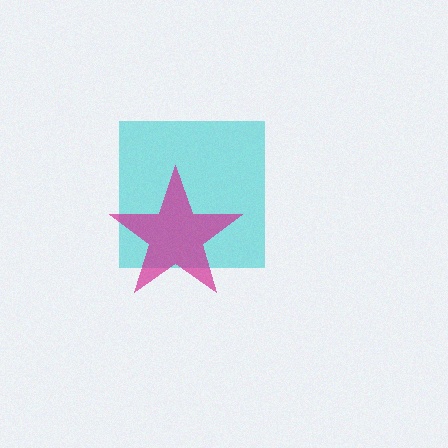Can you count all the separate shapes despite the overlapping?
Yes, there are 2 separate shapes.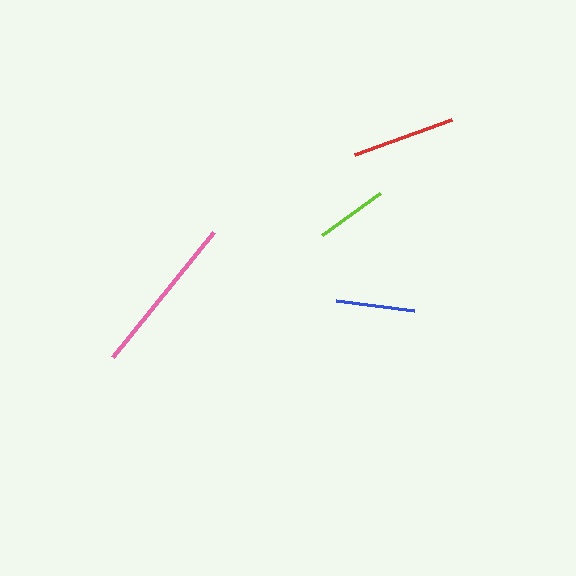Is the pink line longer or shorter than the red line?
The pink line is longer than the red line.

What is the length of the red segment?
The red segment is approximately 104 pixels long.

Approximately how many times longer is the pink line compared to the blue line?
The pink line is approximately 2.0 times the length of the blue line.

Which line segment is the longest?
The pink line is the longest at approximately 161 pixels.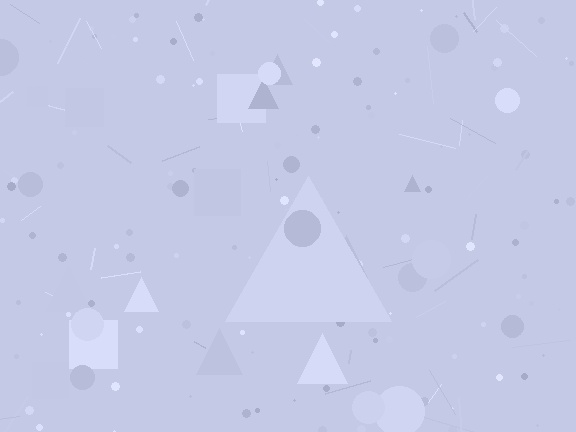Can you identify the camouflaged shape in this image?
The camouflaged shape is a triangle.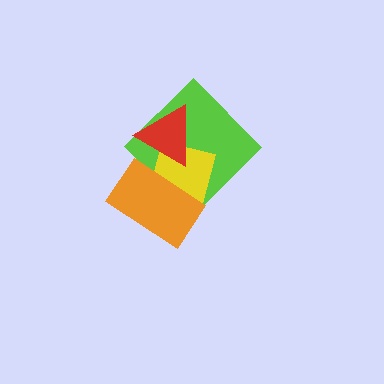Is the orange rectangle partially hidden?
Yes, it is partially covered by another shape.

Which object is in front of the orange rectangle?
The red triangle is in front of the orange rectangle.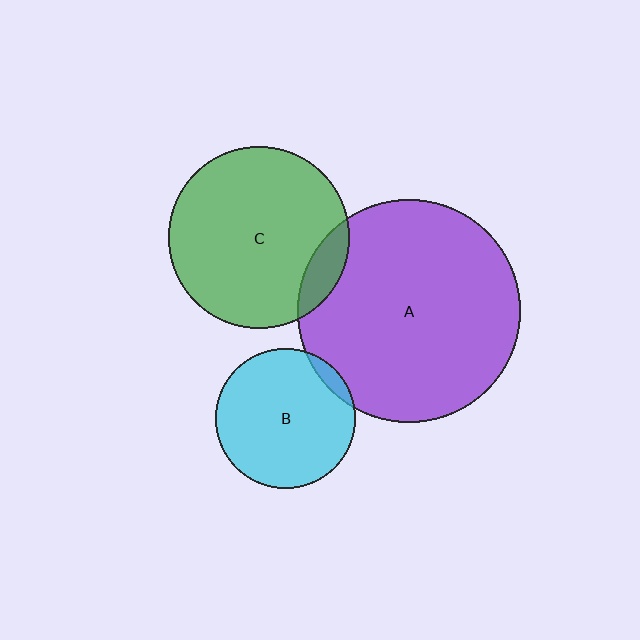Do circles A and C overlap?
Yes.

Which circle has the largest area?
Circle A (purple).